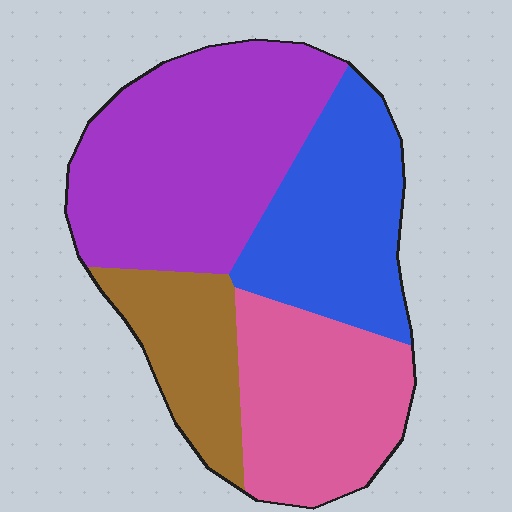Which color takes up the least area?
Brown, at roughly 15%.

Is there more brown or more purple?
Purple.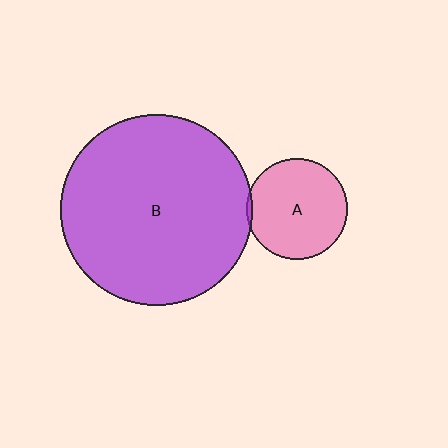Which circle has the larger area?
Circle B (purple).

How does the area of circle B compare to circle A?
Approximately 3.6 times.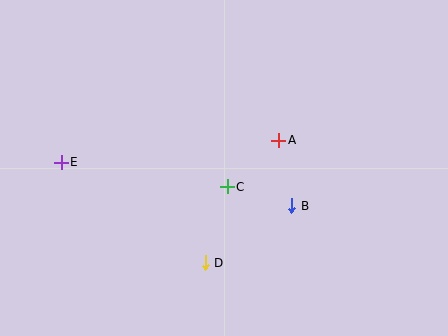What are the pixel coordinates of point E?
Point E is at (61, 162).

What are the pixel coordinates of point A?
Point A is at (279, 140).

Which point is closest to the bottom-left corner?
Point E is closest to the bottom-left corner.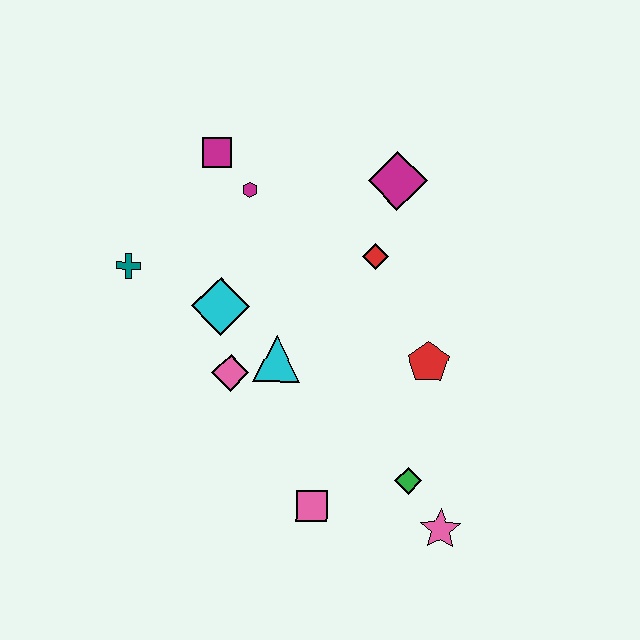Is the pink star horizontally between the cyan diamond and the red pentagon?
No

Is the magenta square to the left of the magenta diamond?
Yes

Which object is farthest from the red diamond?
The pink star is farthest from the red diamond.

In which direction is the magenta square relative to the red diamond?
The magenta square is to the left of the red diamond.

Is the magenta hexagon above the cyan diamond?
Yes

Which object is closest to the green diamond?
The pink star is closest to the green diamond.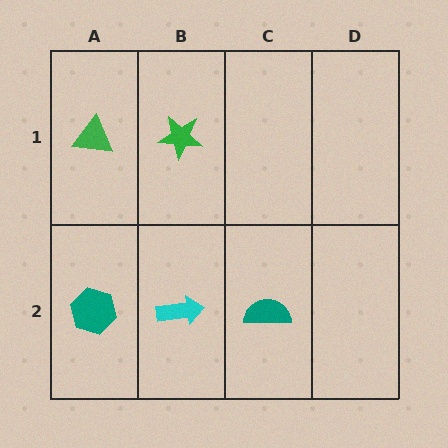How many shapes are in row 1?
2 shapes.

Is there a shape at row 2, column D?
No, that cell is empty.